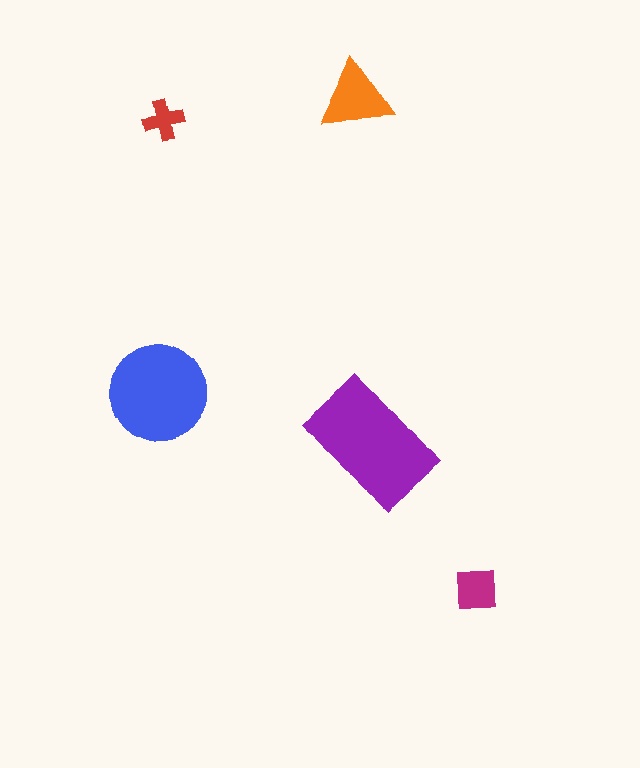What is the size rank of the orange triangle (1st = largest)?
3rd.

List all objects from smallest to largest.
The red cross, the magenta square, the orange triangle, the blue circle, the purple rectangle.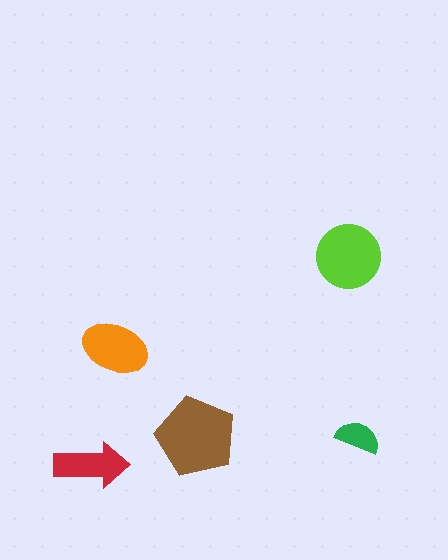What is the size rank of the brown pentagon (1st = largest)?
1st.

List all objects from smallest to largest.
The green semicircle, the red arrow, the orange ellipse, the lime circle, the brown pentagon.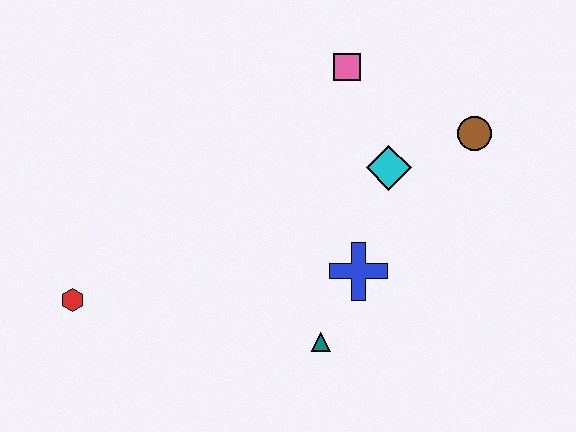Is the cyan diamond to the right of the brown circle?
No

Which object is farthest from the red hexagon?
The brown circle is farthest from the red hexagon.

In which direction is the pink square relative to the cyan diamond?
The pink square is above the cyan diamond.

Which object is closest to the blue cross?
The teal triangle is closest to the blue cross.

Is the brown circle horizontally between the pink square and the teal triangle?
No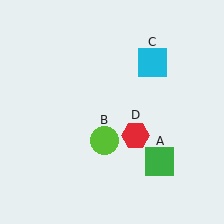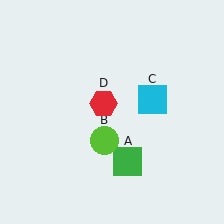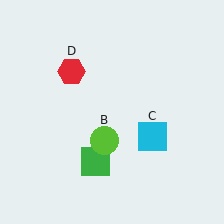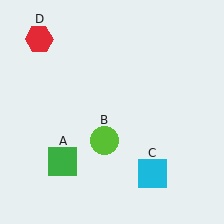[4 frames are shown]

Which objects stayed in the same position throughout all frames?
Lime circle (object B) remained stationary.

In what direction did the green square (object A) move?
The green square (object A) moved left.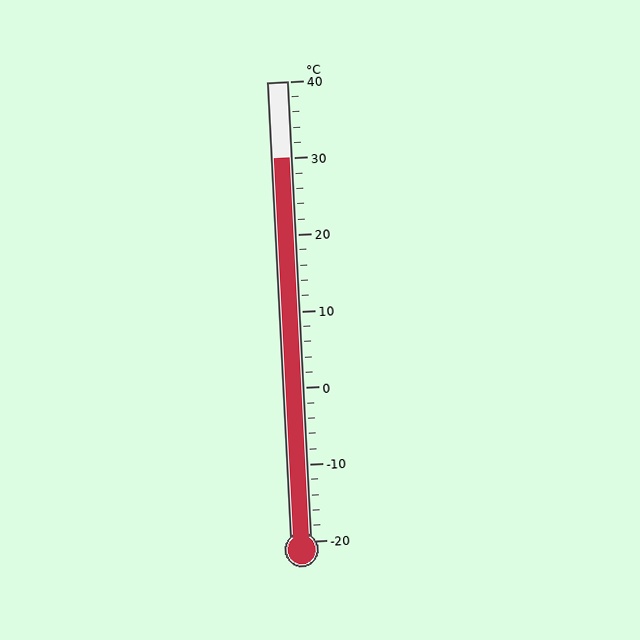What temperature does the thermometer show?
The thermometer shows approximately 30°C.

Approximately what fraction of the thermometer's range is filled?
The thermometer is filled to approximately 85% of its range.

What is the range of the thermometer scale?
The thermometer scale ranges from -20°C to 40°C.